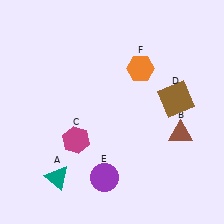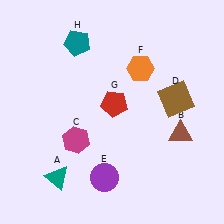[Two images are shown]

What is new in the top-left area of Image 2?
A teal pentagon (H) was added in the top-left area of Image 2.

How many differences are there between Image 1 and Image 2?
There are 2 differences between the two images.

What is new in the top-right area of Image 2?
A red pentagon (G) was added in the top-right area of Image 2.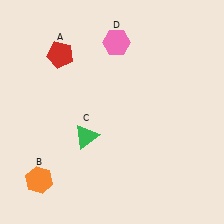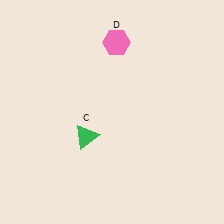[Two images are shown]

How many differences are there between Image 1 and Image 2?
There are 2 differences between the two images.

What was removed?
The orange hexagon (B), the red pentagon (A) were removed in Image 2.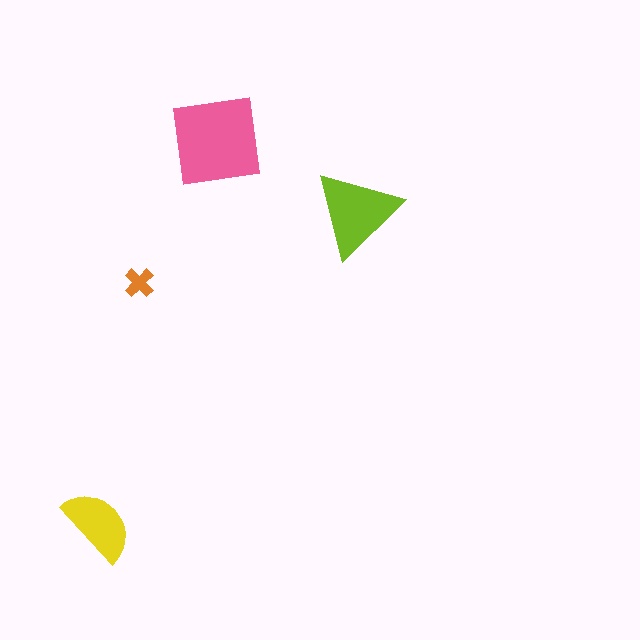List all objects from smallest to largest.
The orange cross, the yellow semicircle, the lime triangle, the pink square.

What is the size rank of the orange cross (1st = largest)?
4th.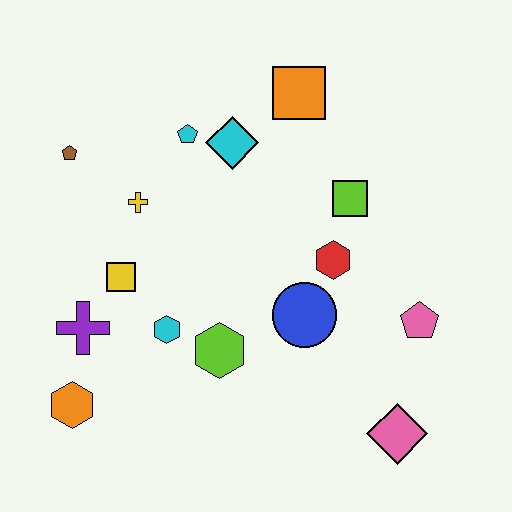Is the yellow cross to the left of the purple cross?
No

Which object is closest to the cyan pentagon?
The cyan diamond is closest to the cyan pentagon.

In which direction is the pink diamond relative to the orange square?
The pink diamond is below the orange square.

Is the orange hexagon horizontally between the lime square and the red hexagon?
No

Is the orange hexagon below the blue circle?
Yes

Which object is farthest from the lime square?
The orange hexagon is farthest from the lime square.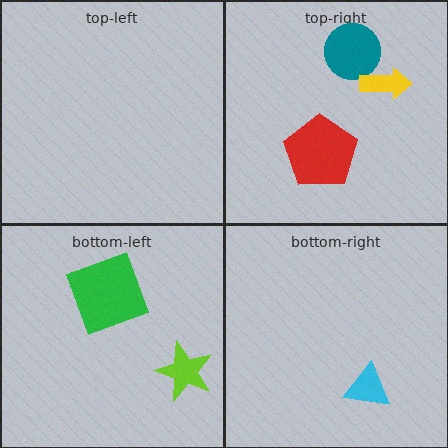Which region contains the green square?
The bottom-left region.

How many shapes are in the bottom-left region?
2.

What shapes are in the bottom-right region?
The cyan triangle.